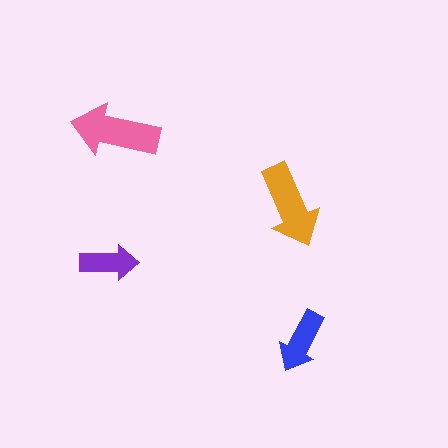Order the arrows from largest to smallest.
the pink one, the orange one, the blue one, the purple one.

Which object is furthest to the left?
The purple arrow is leftmost.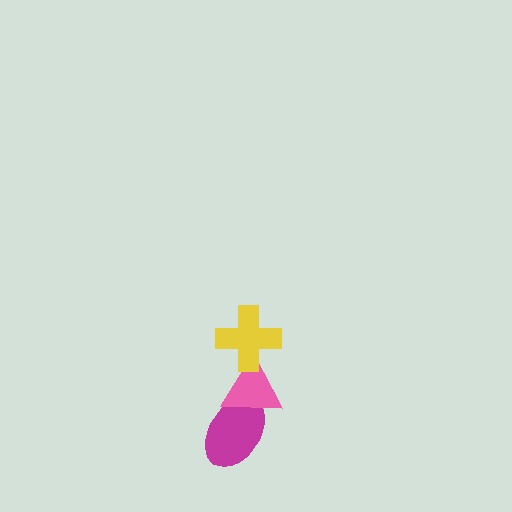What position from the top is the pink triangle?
The pink triangle is 2nd from the top.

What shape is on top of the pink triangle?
The yellow cross is on top of the pink triangle.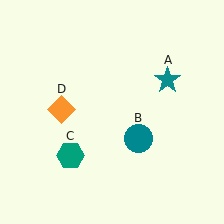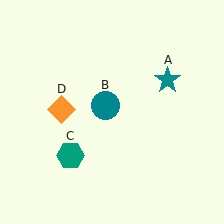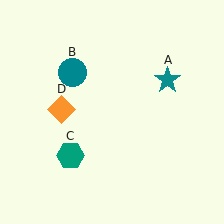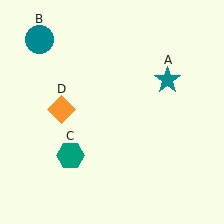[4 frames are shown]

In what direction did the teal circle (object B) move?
The teal circle (object B) moved up and to the left.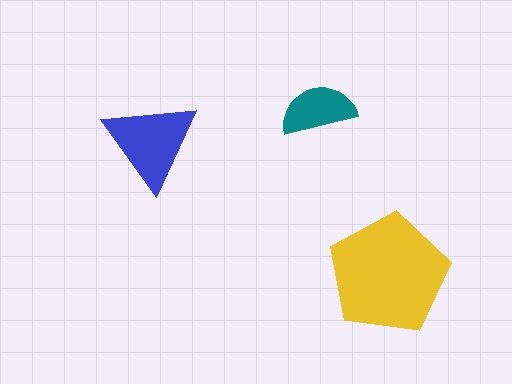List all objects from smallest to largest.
The teal semicircle, the blue triangle, the yellow pentagon.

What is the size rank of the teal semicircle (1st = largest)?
3rd.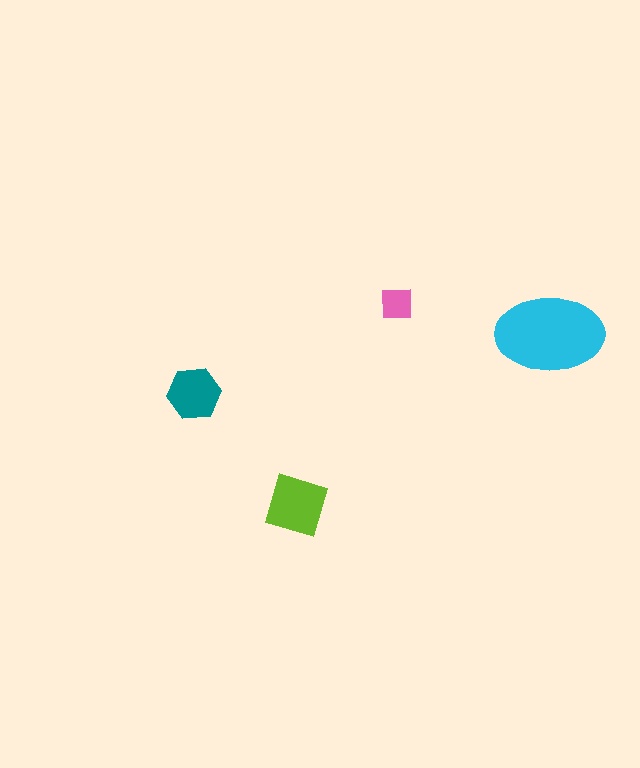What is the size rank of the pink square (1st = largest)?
4th.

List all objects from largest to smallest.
The cyan ellipse, the lime diamond, the teal hexagon, the pink square.